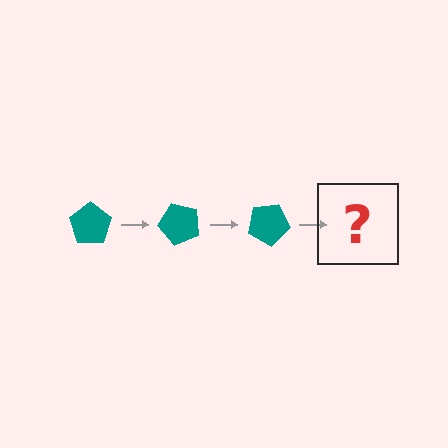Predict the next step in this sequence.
The next step is a teal pentagon rotated 150 degrees.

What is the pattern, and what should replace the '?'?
The pattern is that the pentagon rotates 50 degrees each step. The '?' should be a teal pentagon rotated 150 degrees.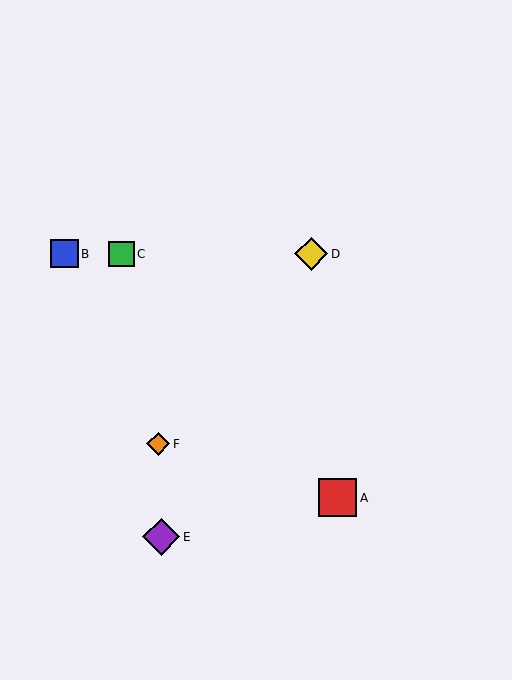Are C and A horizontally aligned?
No, C is at y≈254 and A is at y≈498.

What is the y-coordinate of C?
Object C is at y≈254.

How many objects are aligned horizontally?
3 objects (B, C, D) are aligned horizontally.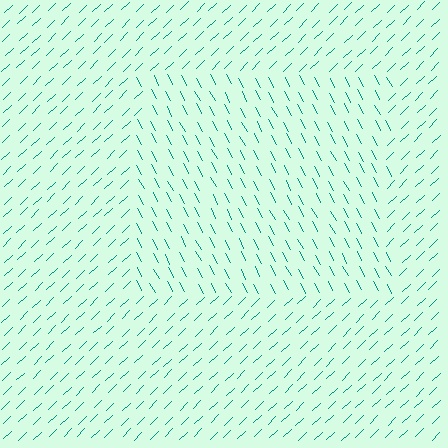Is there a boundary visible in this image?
Yes, there is a texture boundary formed by a change in line orientation.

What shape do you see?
I see a rectangle.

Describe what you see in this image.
The image is filled with small teal line segments. A rectangle region in the image has lines oriented differently from the surrounding lines, creating a visible texture boundary.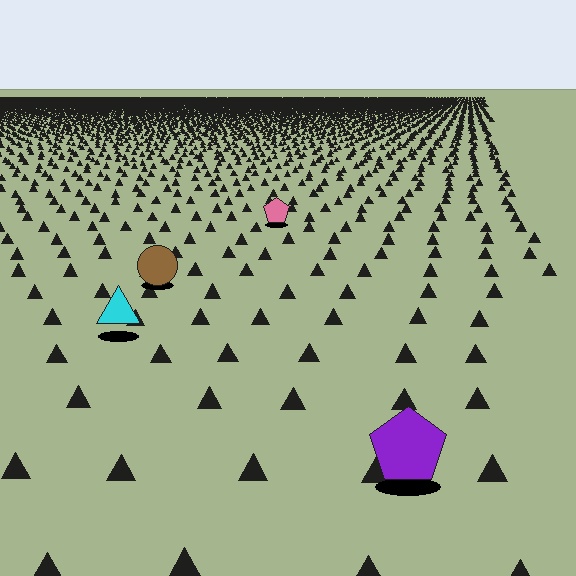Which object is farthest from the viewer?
The pink pentagon is farthest from the viewer. It appears smaller and the ground texture around it is denser.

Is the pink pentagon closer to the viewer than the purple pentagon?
No. The purple pentagon is closer — you can tell from the texture gradient: the ground texture is coarser near it.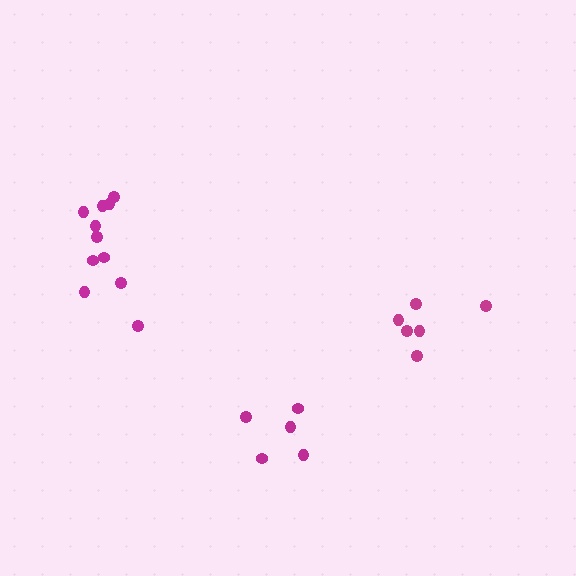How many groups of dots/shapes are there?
There are 3 groups.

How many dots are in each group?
Group 1: 5 dots, Group 2: 11 dots, Group 3: 6 dots (22 total).